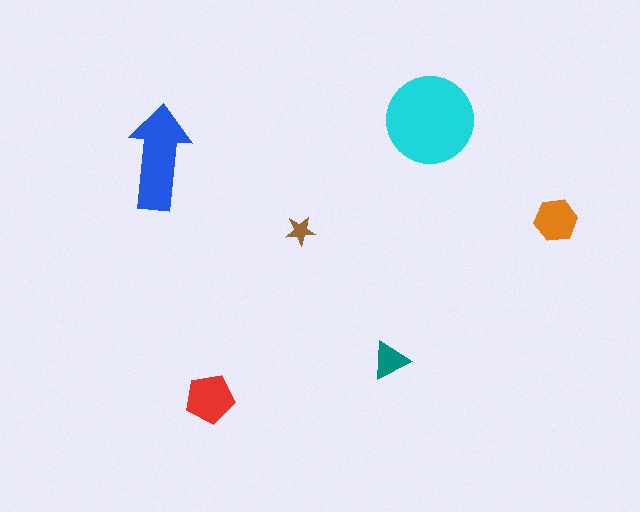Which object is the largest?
The cyan circle.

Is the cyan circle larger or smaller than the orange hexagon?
Larger.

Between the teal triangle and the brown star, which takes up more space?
The teal triangle.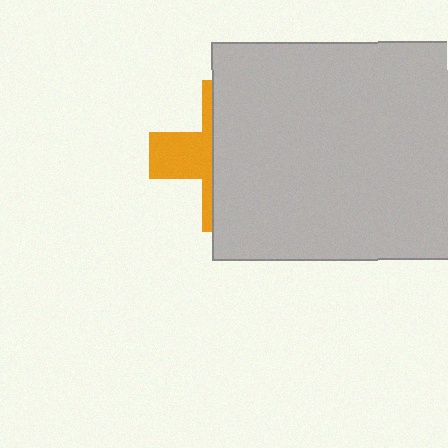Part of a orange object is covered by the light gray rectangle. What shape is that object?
It is a cross.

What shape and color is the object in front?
The object in front is a light gray rectangle.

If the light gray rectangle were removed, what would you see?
You would see the complete orange cross.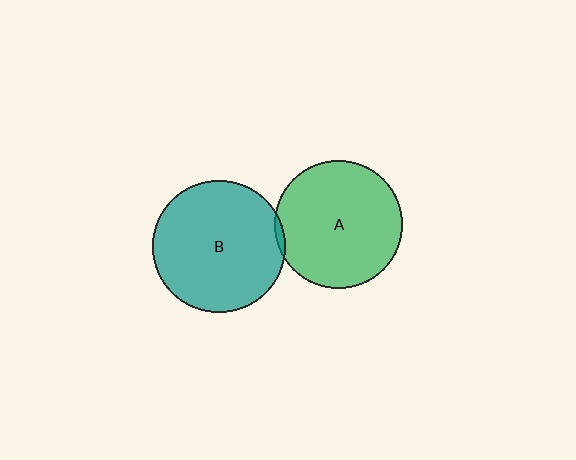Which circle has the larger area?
Circle B (teal).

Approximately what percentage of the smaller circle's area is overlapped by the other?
Approximately 5%.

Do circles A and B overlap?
Yes.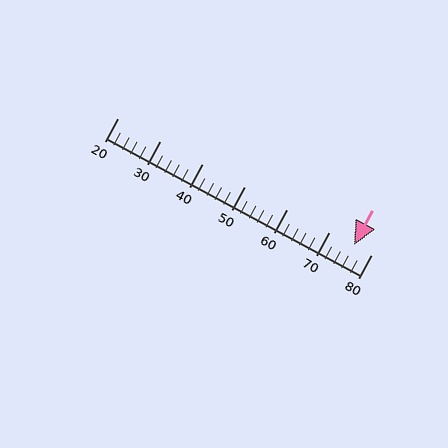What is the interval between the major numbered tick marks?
The major tick marks are spaced 10 units apart.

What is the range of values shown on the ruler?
The ruler shows values from 20 to 80.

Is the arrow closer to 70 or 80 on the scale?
The arrow is closer to 80.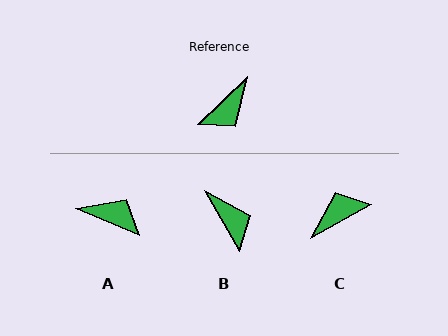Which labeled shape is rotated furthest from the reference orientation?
C, about 165 degrees away.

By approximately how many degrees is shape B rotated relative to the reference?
Approximately 77 degrees counter-clockwise.